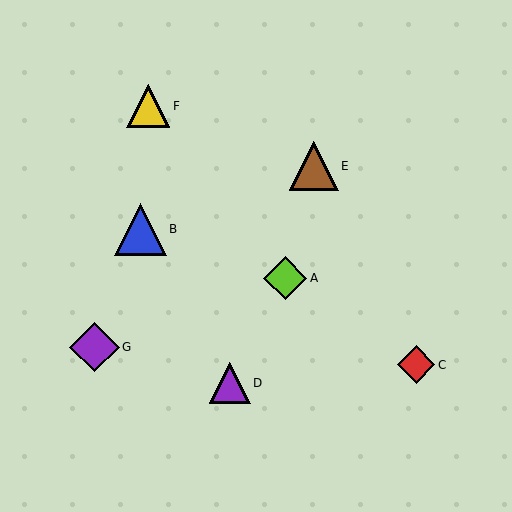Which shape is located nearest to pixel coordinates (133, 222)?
The blue triangle (labeled B) at (140, 229) is nearest to that location.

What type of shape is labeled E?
Shape E is a brown triangle.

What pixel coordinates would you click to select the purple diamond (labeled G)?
Click at (94, 347) to select the purple diamond G.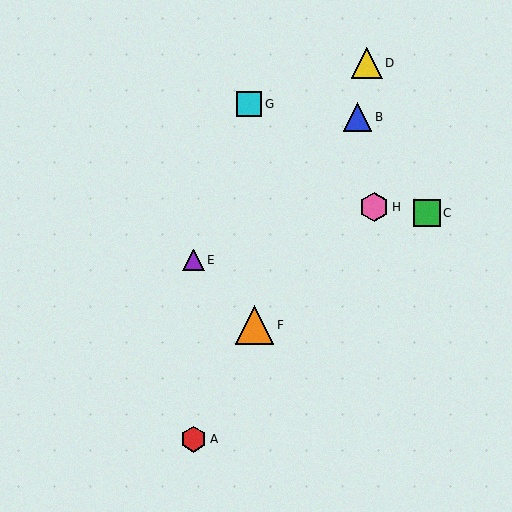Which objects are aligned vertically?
Objects A, E are aligned vertically.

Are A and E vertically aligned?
Yes, both are at x≈194.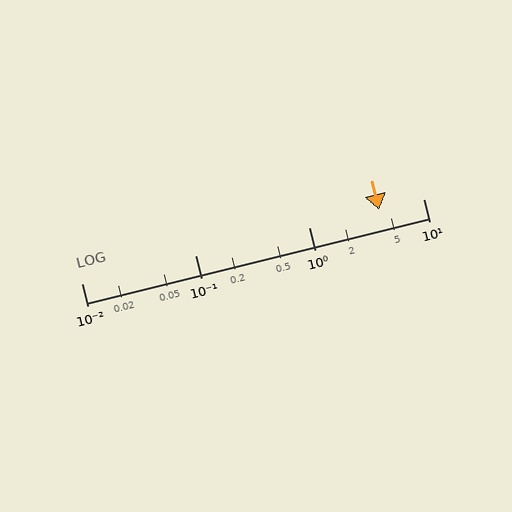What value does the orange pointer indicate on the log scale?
The pointer indicates approximately 4.1.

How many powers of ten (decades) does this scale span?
The scale spans 3 decades, from 0.01 to 10.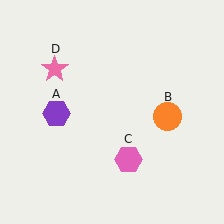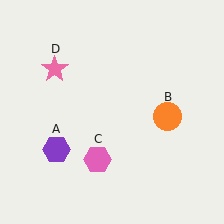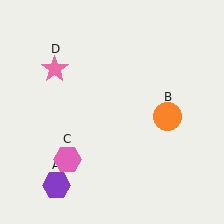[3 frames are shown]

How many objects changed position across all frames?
2 objects changed position: purple hexagon (object A), pink hexagon (object C).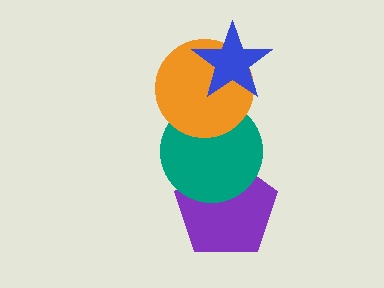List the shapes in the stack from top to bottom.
From top to bottom: the blue star, the orange circle, the teal circle, the purple pentagon.